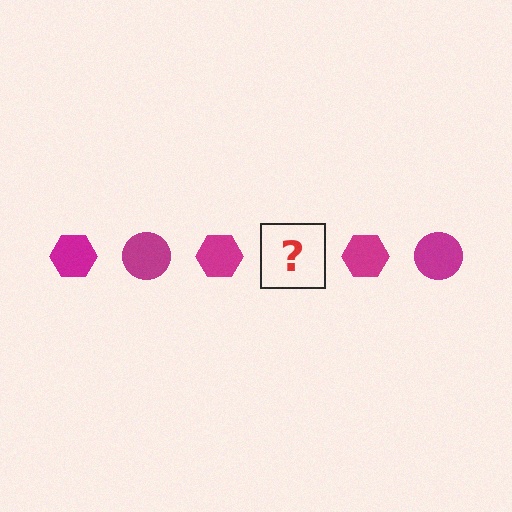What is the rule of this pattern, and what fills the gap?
The rule is that the pattern cycles through hexagon, circle shapes in magenta. The gap should be filled with a magenta circle.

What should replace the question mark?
The question mark should be replaced with a magenta circle.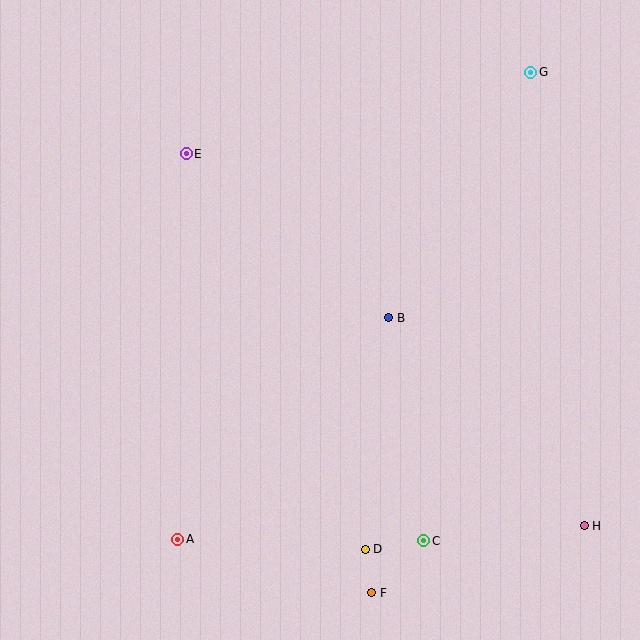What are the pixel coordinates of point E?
Point E is at (186, 154).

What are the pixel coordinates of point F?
Point F is at (372, 593).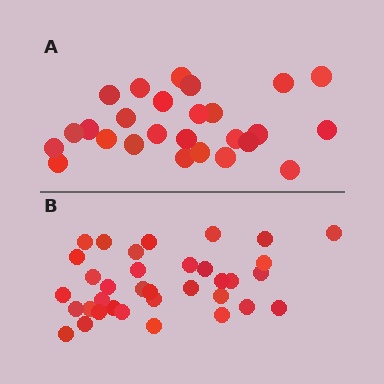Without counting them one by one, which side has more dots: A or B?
Region B (the bottom region) has more dots.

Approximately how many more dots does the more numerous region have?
Region B has roughly 8 or so more dots than region A.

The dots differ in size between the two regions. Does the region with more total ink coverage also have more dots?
No. Region A has more total ink coverage because its dots are larger, but region B actually contains more individual dots. Total area can be misleading — the number of items is what matters here.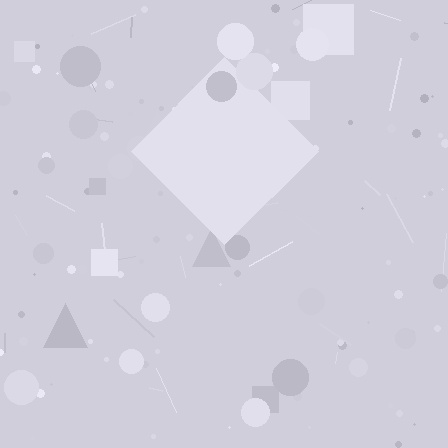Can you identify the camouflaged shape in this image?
The camouflaged shape is a diamond.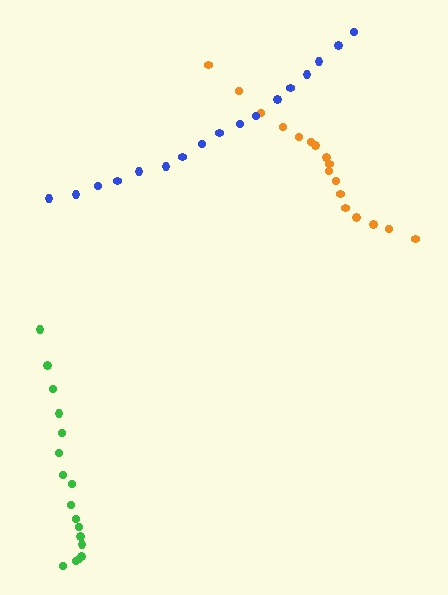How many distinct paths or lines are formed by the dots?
There are 3 distinct paths.